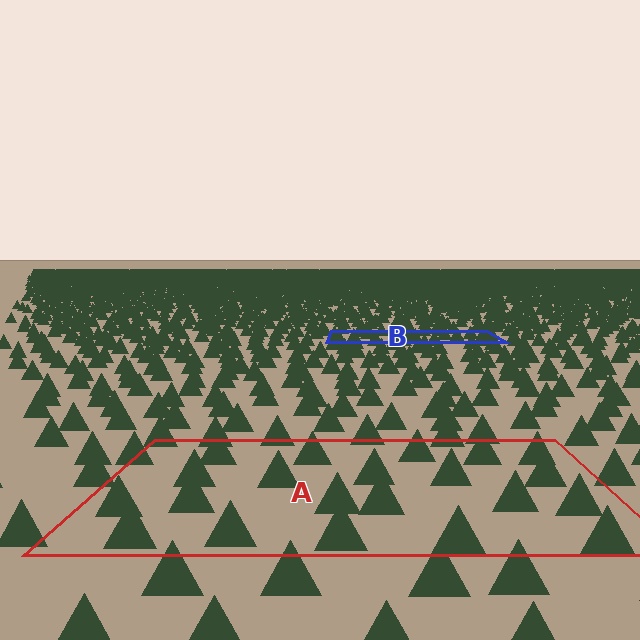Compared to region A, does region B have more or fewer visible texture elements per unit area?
Region B has more texture elements per unit area — they are packed more densely because it is farther away.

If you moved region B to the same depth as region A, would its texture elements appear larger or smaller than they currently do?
They would appear larger. At a closer depth, the same texture elements are projected at a bigger on-screen size.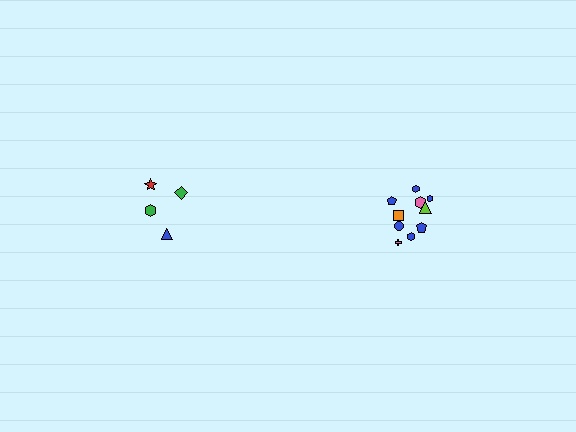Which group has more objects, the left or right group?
The right group.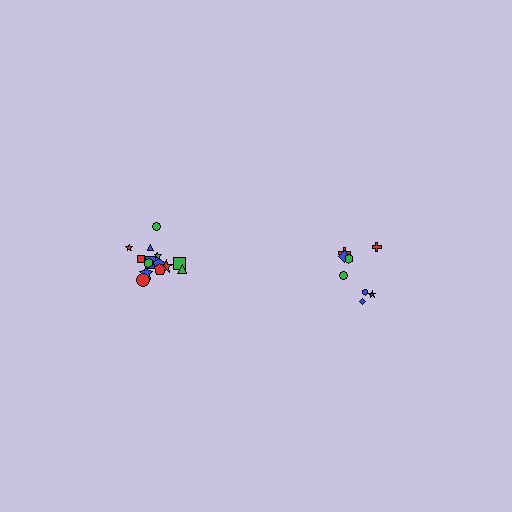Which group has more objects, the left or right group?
The left group.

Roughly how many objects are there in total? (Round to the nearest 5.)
Roughly 25 objects in total.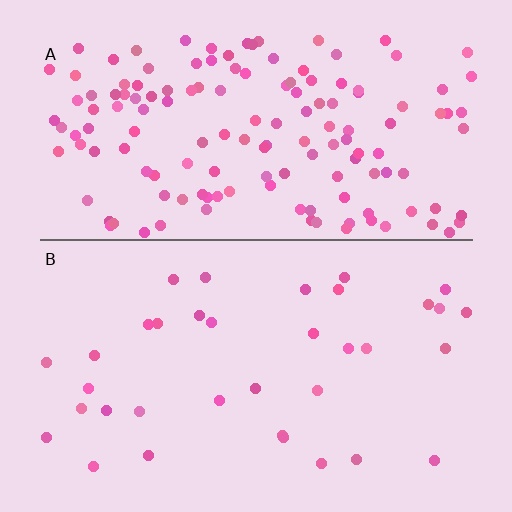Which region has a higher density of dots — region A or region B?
A (the top).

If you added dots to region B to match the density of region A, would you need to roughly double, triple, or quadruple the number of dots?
Approximately quadruple.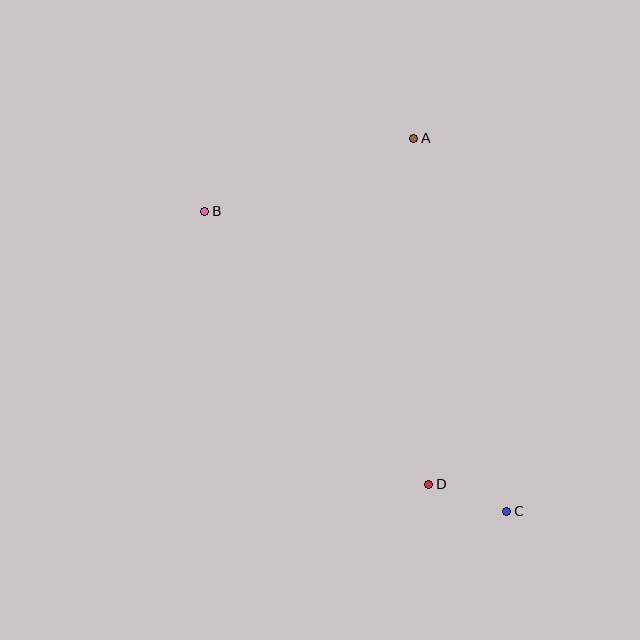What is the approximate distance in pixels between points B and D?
The distance between B and D is approximately 353 pixels.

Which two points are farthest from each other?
Points B and C are farthest from each other.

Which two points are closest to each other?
Points C and D are closest to each other.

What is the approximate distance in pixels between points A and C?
The distance between A and C is approximately 384 pixels.